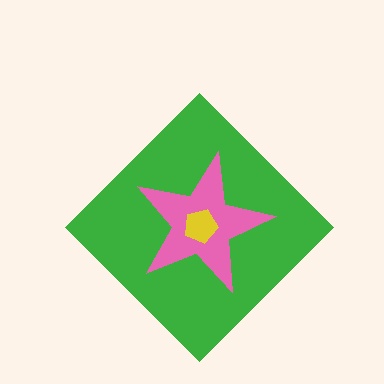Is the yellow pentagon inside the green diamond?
Yes.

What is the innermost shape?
The yellow pentagon.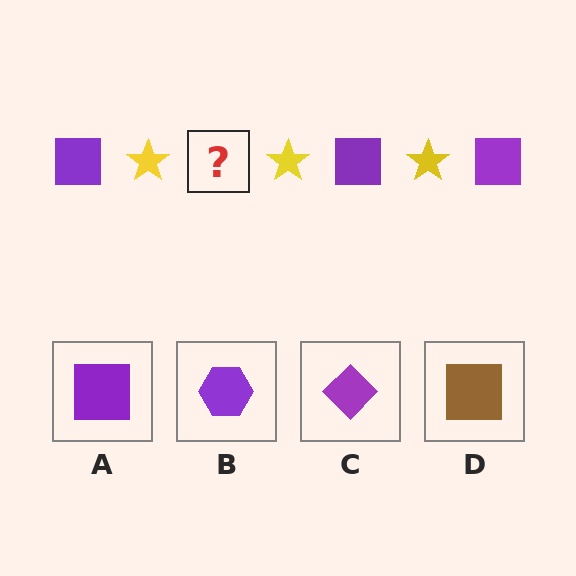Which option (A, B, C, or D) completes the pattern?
A.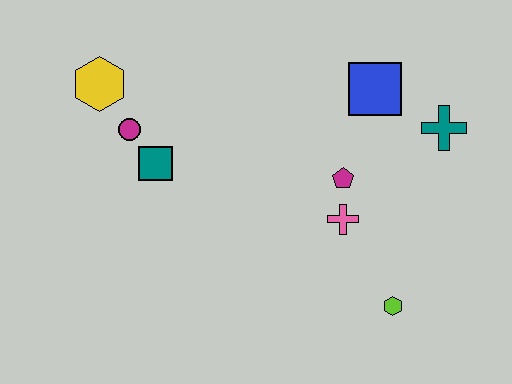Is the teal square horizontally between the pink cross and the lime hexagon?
No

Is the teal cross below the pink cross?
No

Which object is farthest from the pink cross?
The yellow hexagon is farthest from the pink cross.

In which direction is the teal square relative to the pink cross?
The teal square is to the left of the pink cross.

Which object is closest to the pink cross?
The magenta pentagon is closest to the pink cross.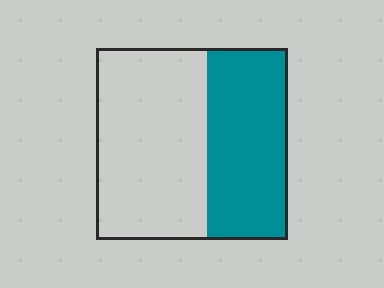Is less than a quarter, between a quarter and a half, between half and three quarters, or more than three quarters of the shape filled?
Between a quarter and a half.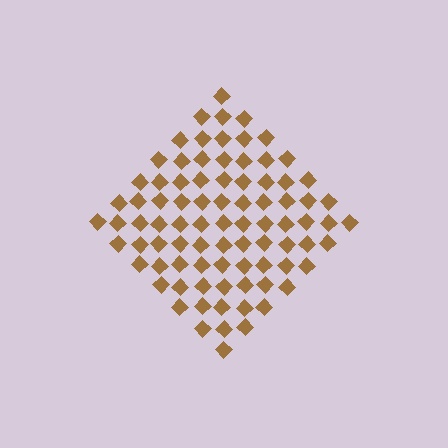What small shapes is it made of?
It is made of small diamonds.